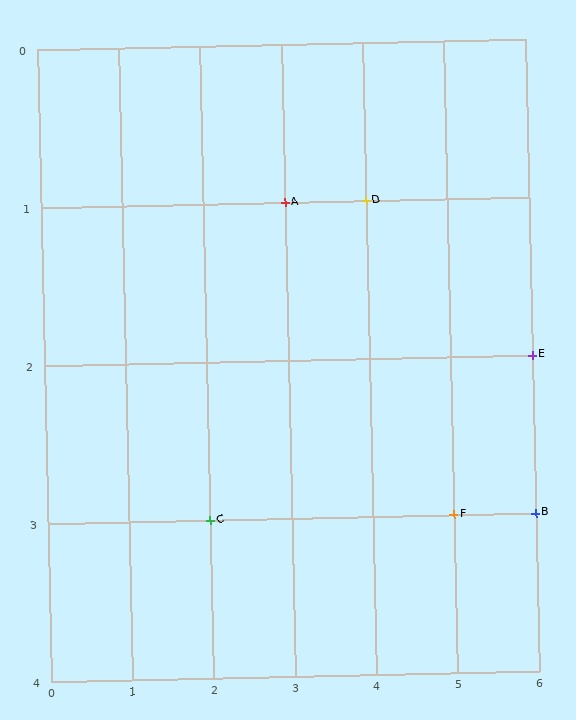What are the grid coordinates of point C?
Point C is at grid coordinates (2, 3).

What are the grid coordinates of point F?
Point F is at grid coordinates (5, 3).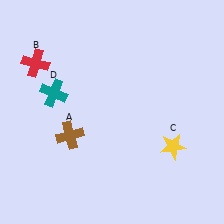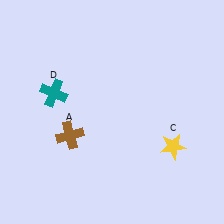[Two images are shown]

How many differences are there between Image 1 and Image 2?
There is 1 difference between the two images.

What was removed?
The red cross (B) was removed in Image 2.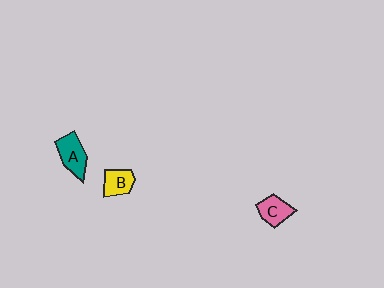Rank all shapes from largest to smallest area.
From largest to smallest: A (teal), C (pink), B (yellow).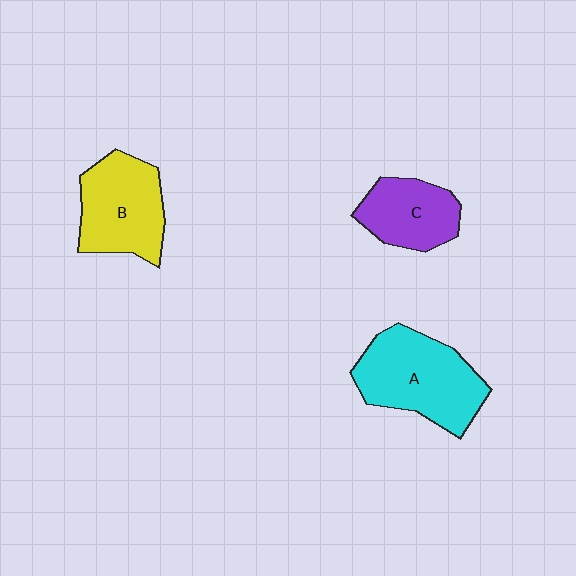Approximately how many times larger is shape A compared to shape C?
Approximately 1.6 times.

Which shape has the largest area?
Shape A (cyan).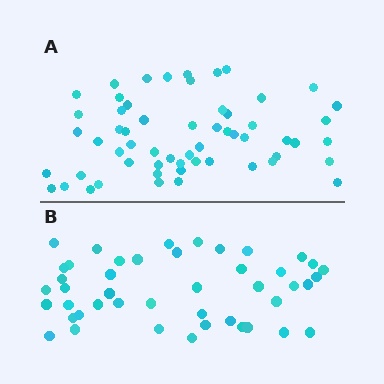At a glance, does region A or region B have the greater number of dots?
Region A (the top region) has more dots.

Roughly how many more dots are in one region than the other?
Region A has approximately 15 more dots than region B.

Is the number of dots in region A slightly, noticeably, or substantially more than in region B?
Region A has noticeably more, but not dramatically so. The ratio is roughly 1.3 to 1.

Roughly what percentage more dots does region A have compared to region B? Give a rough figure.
About 30% more.